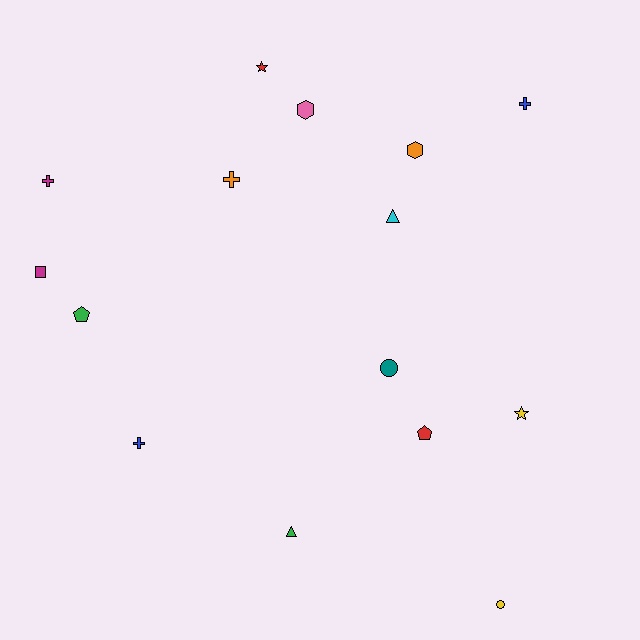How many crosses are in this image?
There are 4 crosses.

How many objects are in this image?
There are 15 objects.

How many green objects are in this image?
There are 2 green objects.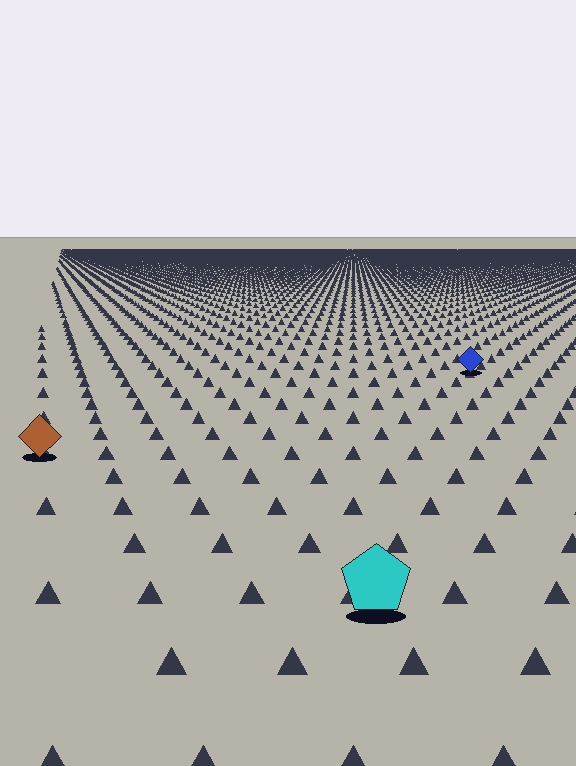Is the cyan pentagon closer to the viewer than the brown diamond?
Yes. The cyan pentagon is closer — you can tell from the texture gradient: the ground texture is coarser near it.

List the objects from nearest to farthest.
From nearest to farthest: the cyan pentagon, the brown diamond, the blue diamond.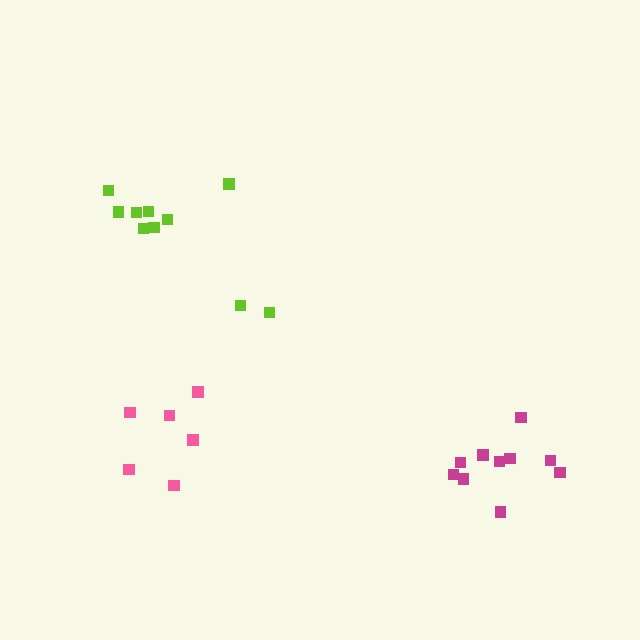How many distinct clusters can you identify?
There are 3 distinct clusters.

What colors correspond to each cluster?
The clusters are colored: pink, magenta, lime.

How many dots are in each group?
Group 1: 6 dots, Group 2: 10 dots, Group 3: 10 dots (26 total).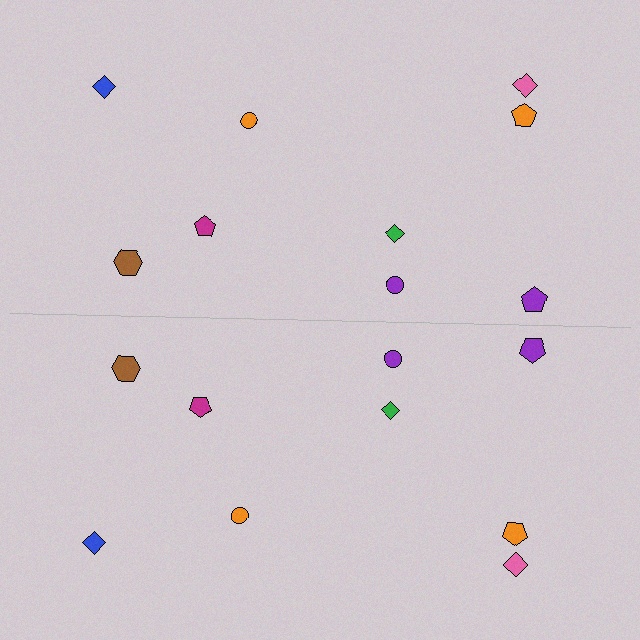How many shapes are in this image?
There are 18 shapes in this image.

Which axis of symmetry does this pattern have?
The pattern has a horizontal axis of symmetry running through the center of the image.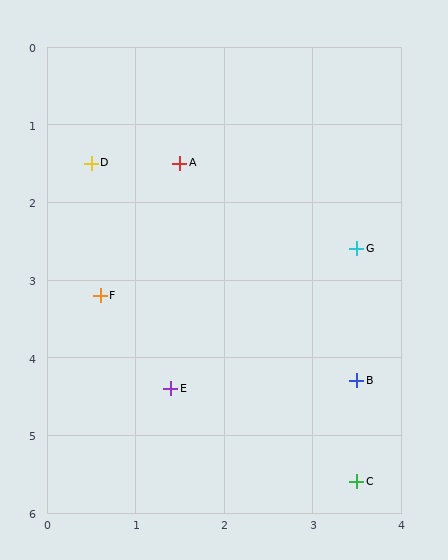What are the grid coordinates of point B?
Point B is at approximately (3.5, 4.3).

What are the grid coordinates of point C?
Point C is at approximately (3.5, 5.6).